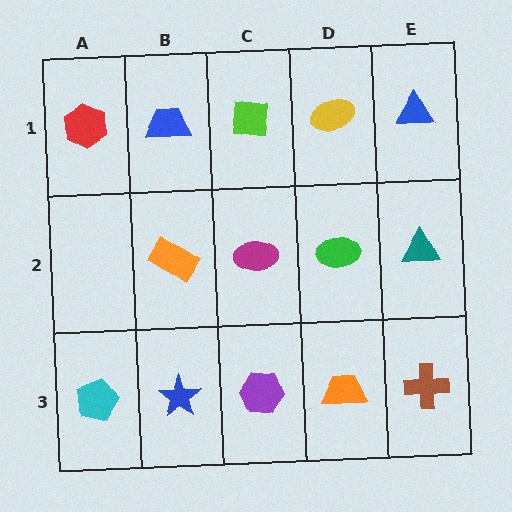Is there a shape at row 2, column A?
No, that cell is empty.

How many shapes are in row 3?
5 shapes.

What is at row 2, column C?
A magenta ellipse.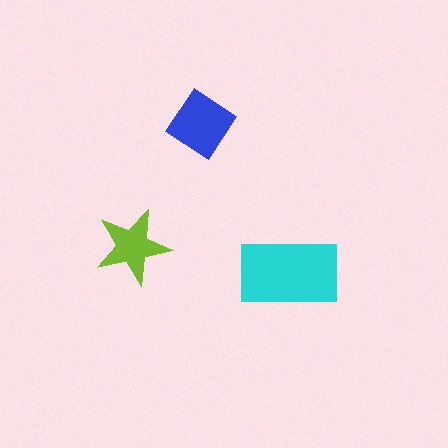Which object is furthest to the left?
The lime star is leftmost.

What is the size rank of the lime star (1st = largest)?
3rd.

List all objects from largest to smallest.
The cyan rectangle, the blue diamond, the lime star.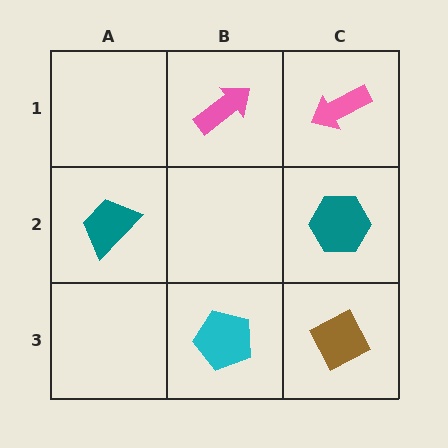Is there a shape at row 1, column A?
No, that cell is empty.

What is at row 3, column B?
A cyan pentagon.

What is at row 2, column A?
A teal trapezoid.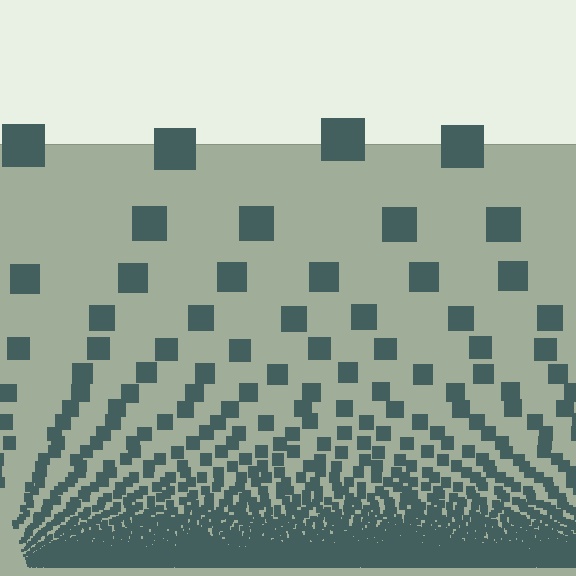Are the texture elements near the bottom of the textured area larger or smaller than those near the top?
Smaller. The gradient is inverted — elements near the bottom are smaller and denser.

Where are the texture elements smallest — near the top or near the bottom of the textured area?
Near the bottom.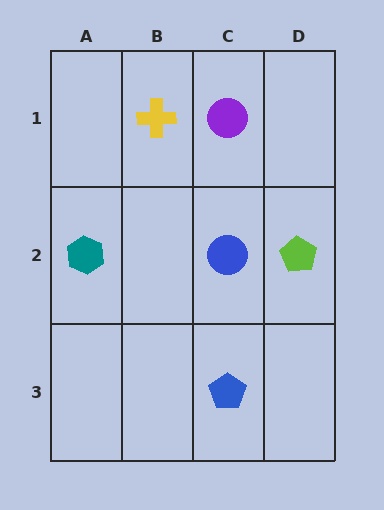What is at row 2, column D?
A lime pentagon.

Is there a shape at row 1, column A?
No, that cell is empty.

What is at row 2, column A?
A teal hexagon.